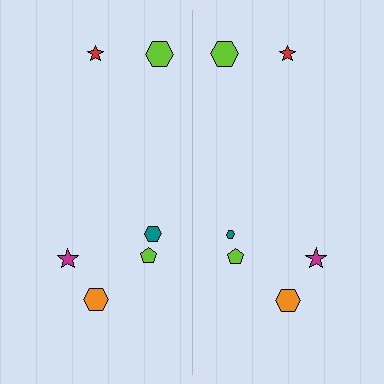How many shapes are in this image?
There are 12 shapes in this image.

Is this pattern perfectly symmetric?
No, the pattern is not perfectly symmetric. The teal hexagon on the right side has a different size than its mirror counterpart.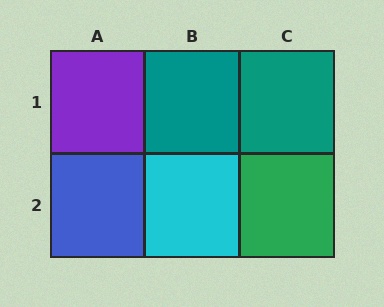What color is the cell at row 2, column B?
Cyan.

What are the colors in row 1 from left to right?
Purple, teal, teal.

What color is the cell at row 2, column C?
Green.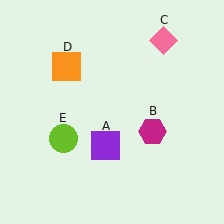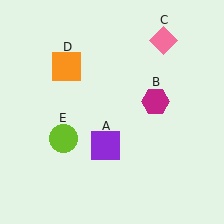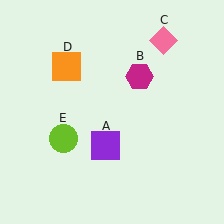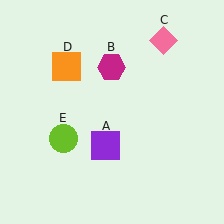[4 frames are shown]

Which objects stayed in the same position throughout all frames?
Purple square (object A) and pink diamond (object C) and orange square (object D) and lime circle (object E) remained stationary.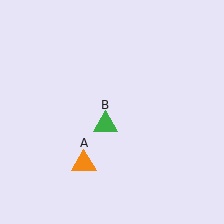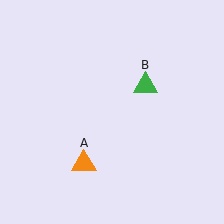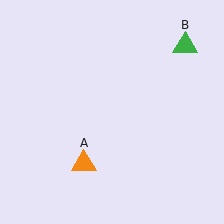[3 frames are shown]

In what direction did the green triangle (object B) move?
The green triangle (object B) moved up and to the right.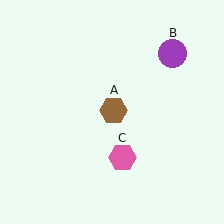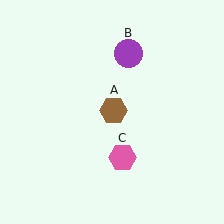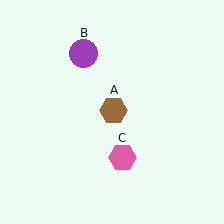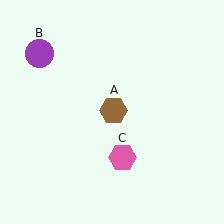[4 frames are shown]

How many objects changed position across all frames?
1 object changed position: purple circle (object B).